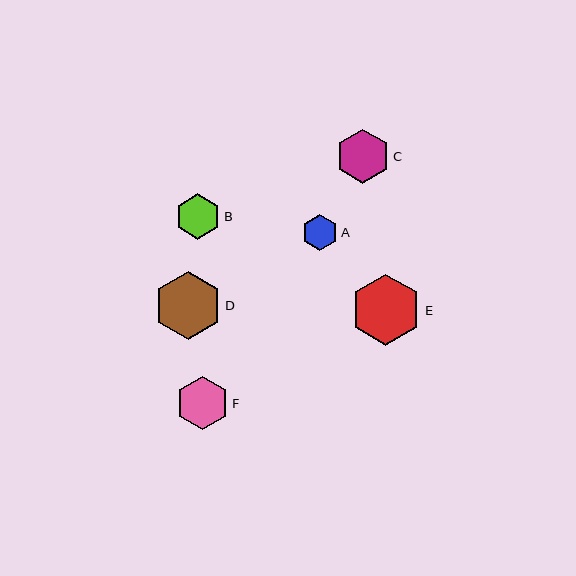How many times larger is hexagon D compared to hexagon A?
Hexagon D is approximately 1.9 times the size of hexagon A.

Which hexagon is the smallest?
Hexagon A is the smallest with a size of approximately 36 pixels.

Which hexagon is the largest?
Hexagon E is the largest with a size of approximately 71 pixels.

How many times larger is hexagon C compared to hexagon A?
Hexagon C is approximately 1.5 times the size of hexagon A.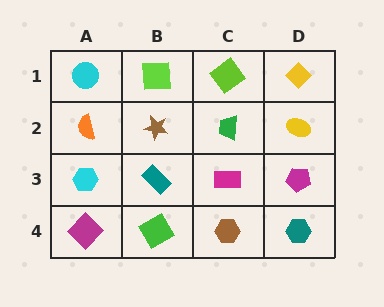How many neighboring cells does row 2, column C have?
4.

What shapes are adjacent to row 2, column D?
A yellow diamond (row 1, column D), a magenta pentagon (row 3, column D), a green trapezoid (row 2, column C).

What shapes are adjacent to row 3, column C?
A green trapezoid (row 2, column C), a brown hexagon (row 4, column C), a teal rectangle (row 3, column B), a magenta pentagon (row 3, column D).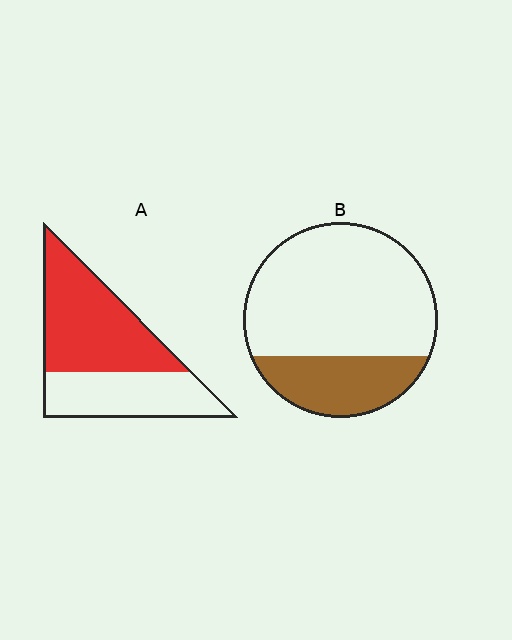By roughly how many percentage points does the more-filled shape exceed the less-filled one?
By roughly 30 percentage points (A over B).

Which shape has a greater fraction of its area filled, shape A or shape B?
Shape A.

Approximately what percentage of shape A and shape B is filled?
A is approximately 60% and B is approximately 25%.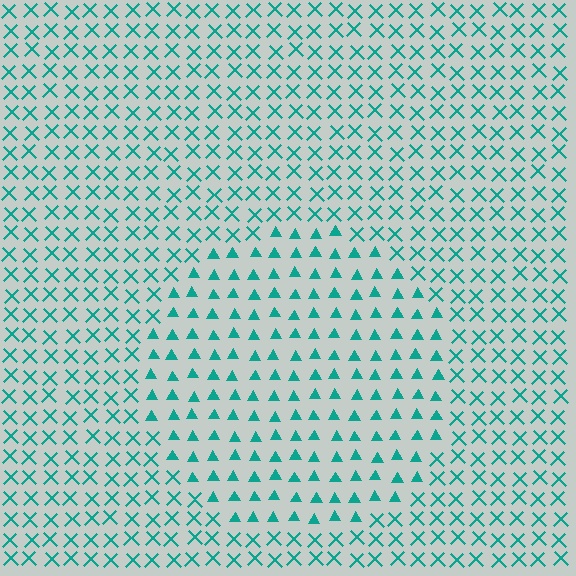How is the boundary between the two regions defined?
The boundary is defined by a change in element shape: triangles inside vs. X marks outside. All elements share the same color and spacing.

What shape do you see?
I see a circle.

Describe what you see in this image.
The image is filled with small teal elements arranged in a uniform grid. A circle-shaped region contains triangles, while the surrounding area contains X marks. The boundary is defined purely by the change in element shape.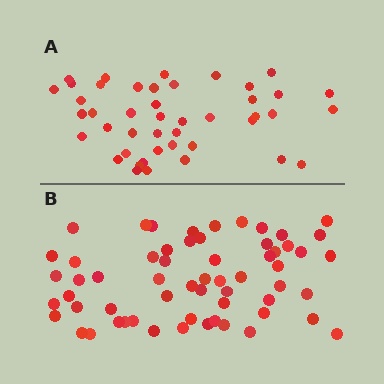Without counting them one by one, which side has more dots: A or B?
Region B (the bottom region) has more dots.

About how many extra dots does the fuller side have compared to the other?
Region B has approximately 15 more dots than region A.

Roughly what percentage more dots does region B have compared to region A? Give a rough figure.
About 35% more.